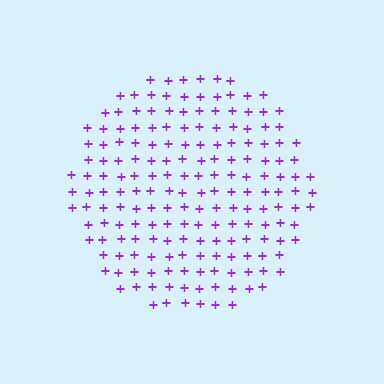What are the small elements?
The small elements are plus signs.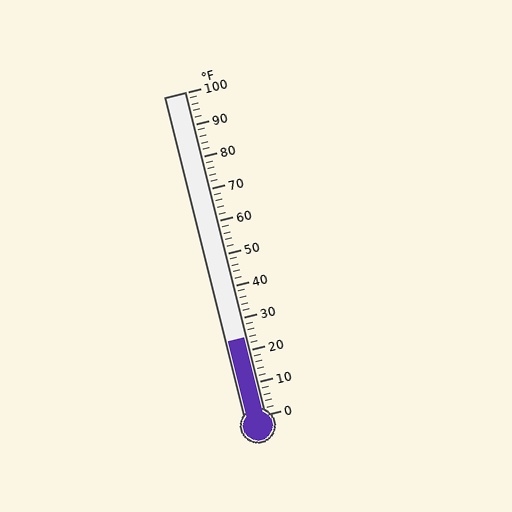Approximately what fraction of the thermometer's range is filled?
The thermometer is filled to approximately 25% of its range.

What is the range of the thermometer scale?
The thermometer scale ranges from 0°F to 100°F.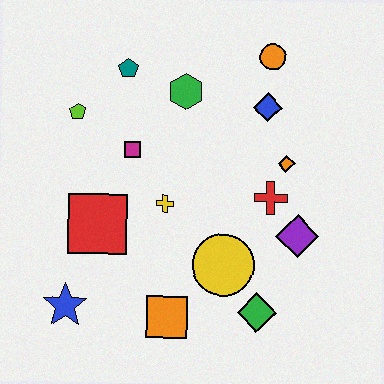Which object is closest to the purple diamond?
The red cross is closest to the purple diamond.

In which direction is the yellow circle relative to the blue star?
The yellow circle is to the right of the blue star.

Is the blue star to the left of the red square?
Yes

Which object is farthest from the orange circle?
The blue star is farthest from the orange circle.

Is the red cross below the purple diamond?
No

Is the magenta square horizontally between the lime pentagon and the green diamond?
Yes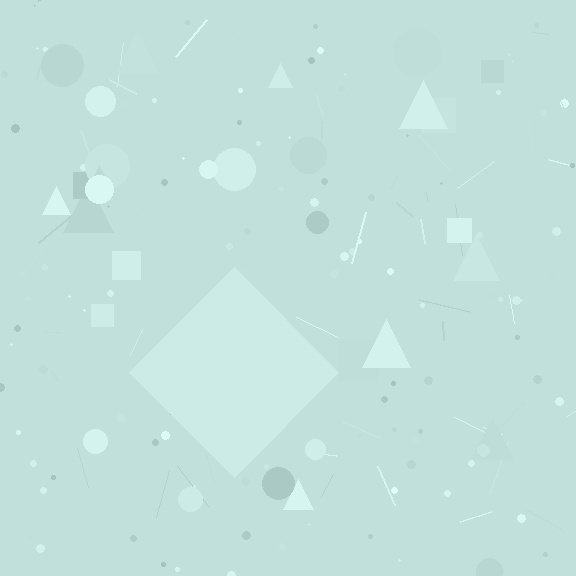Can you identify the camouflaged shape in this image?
The camouflaged shape is a diamond.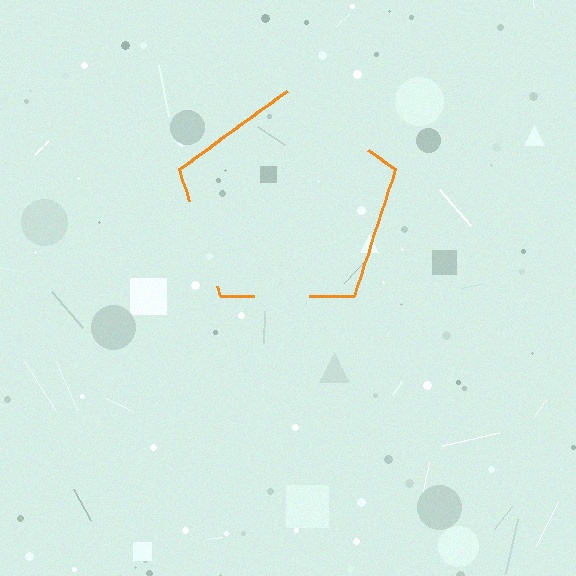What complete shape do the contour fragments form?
The contour fragments form a pentagon.